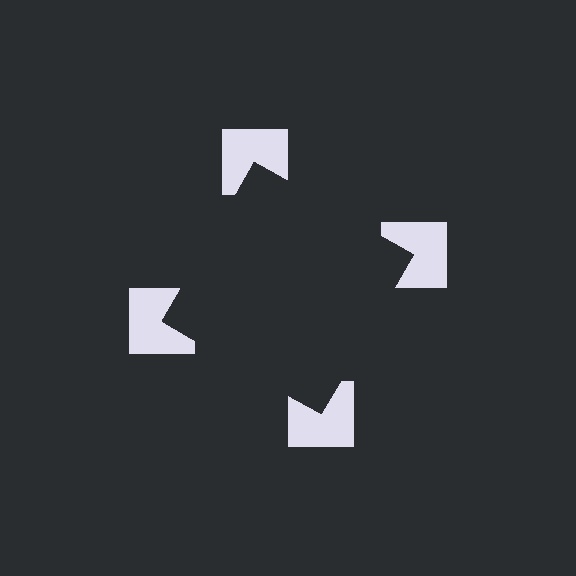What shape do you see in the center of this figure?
An illusory square — its edges are inferred from the aligned wedge cuts in the notched squares, not physically drawn.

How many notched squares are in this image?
There are 4 — one at each vertex of the illusory square.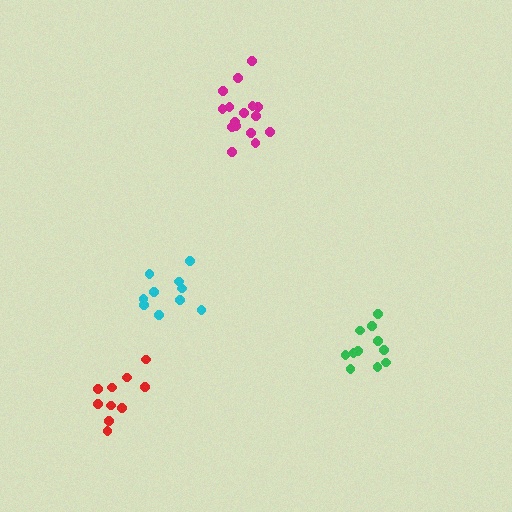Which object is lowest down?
The red cluster is bottommost.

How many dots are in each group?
Group 1: 16 dots, Group 2: 10 dots, Group 3: 11 dots, Group 4: 10 dots (47 total).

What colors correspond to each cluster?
The clusters are colored: magenta, cyan, green, red.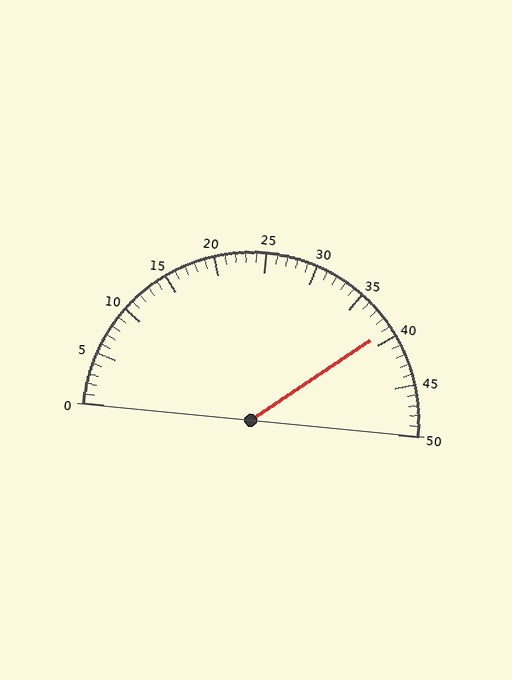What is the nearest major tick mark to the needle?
The nearest major tick mark is 40.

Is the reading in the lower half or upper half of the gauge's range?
The reading is in the upper half of the range (0 to 50).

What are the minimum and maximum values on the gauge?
The gauge ranges from 0 to 50.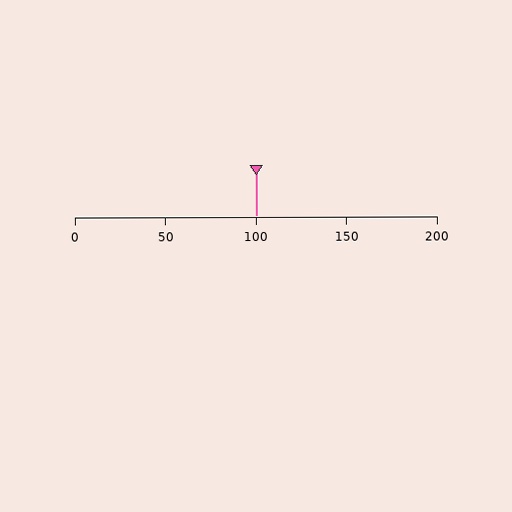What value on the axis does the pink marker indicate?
The marker indicates approximately 100.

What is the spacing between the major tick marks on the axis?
The major ticks are spaced 50 apart.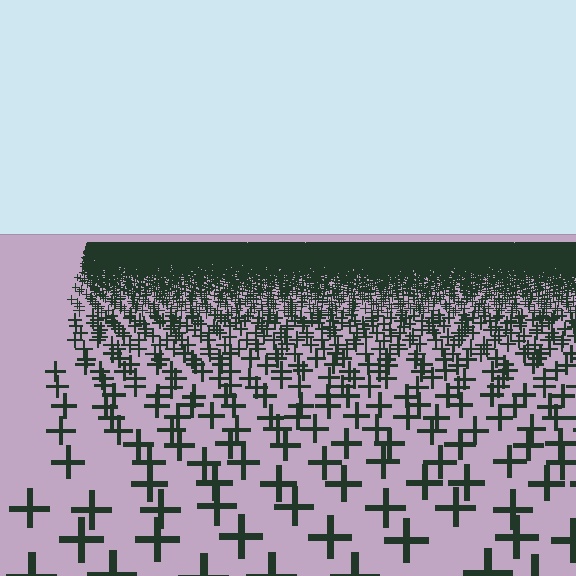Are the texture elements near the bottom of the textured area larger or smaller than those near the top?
Larger. Near the bottom, elements are closer to the viewer and appear at a bigger on-screen size.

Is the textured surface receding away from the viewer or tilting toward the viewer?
The surface is receding away from the viewer. Texture elements get smaller and denser toward the top.